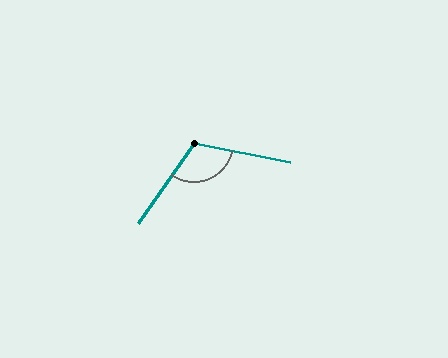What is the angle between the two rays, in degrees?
Approximately 114 degrees.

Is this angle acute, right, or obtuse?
It is obtuse.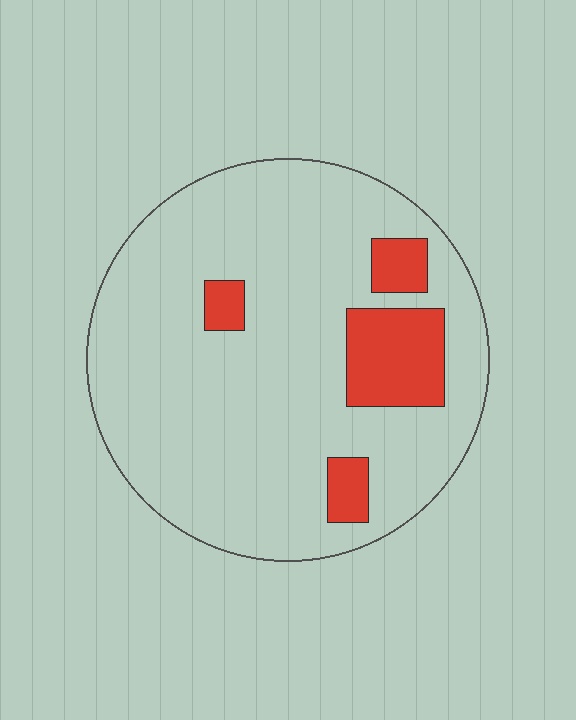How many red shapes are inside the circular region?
4.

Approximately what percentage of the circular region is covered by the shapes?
Approximately 15%.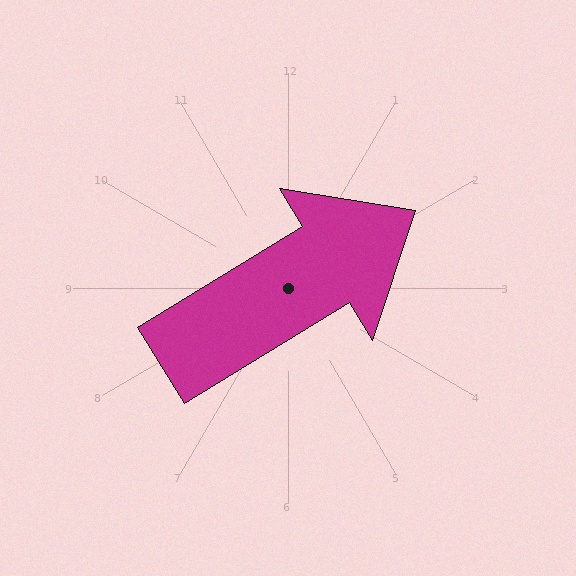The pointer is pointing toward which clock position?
Roughly 2 o'clock.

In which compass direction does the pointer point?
Northeast.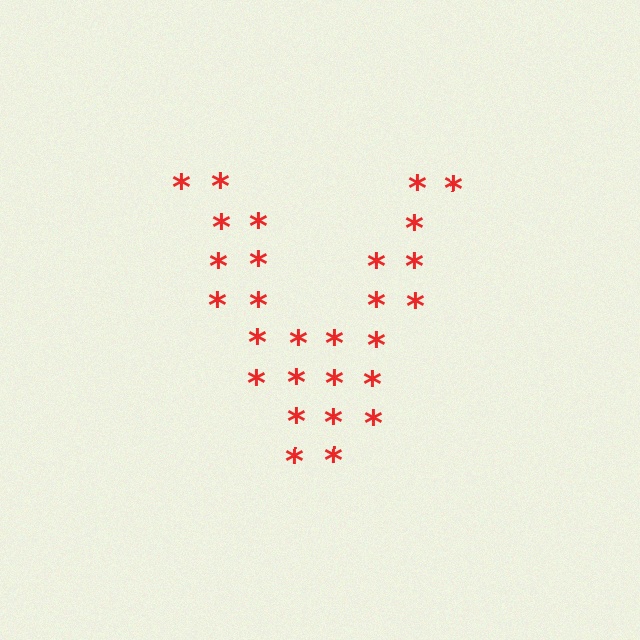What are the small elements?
The small elements are asterisks.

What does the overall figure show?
The overall figure shows the letter V.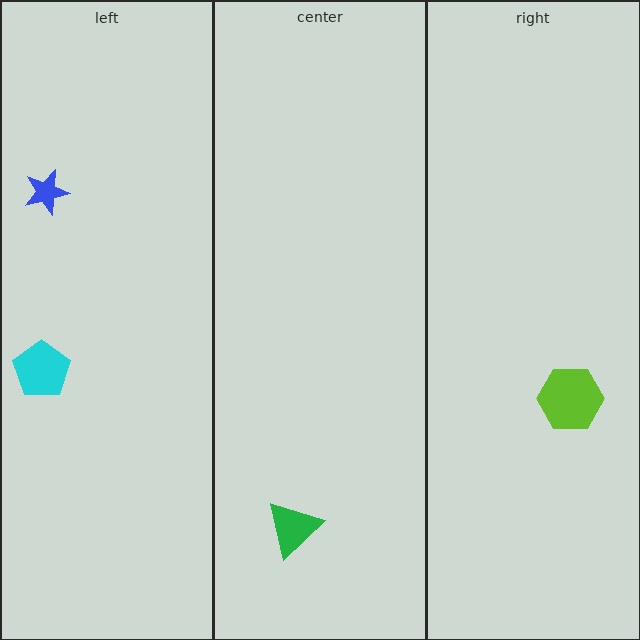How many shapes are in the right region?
1.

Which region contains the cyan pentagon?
The left region.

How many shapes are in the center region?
1.